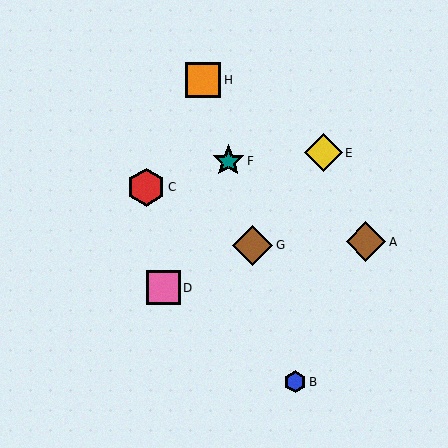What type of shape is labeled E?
Shape E is a yellow diamond.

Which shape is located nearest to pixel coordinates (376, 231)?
The brown diamond (labeled A) at (366, 242) is nearest to that location.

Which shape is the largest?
The brown diamond (labeled G) is the largest.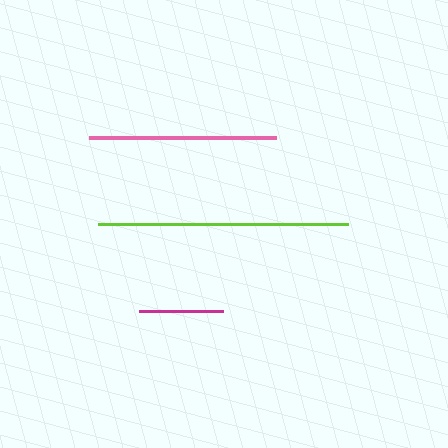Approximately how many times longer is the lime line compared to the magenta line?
The lime line is approximately 3.0 times the length of the magenta line.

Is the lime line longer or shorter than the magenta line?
The lime line is longer than the magenta line.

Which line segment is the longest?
The lime line is the longest at approximately 250 pixels.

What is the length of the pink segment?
The pink segment is approximately 188 pixels long.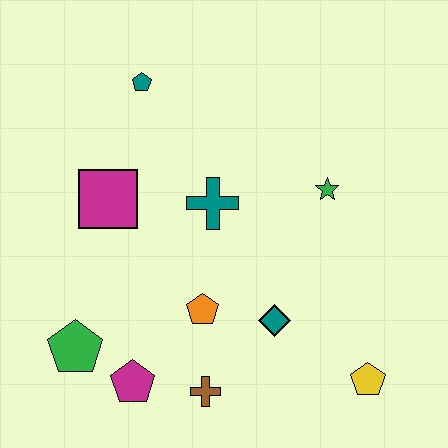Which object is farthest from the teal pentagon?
The yellow pentagon is farthest from the teal pentagon.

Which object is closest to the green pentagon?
The magenta pentagon is closest to the green pentagon.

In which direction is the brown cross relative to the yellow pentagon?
The brown cross is to the left of the yellow pentagon.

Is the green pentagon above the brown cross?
Yes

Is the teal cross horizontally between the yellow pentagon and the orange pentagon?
Yes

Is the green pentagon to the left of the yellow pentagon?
Yes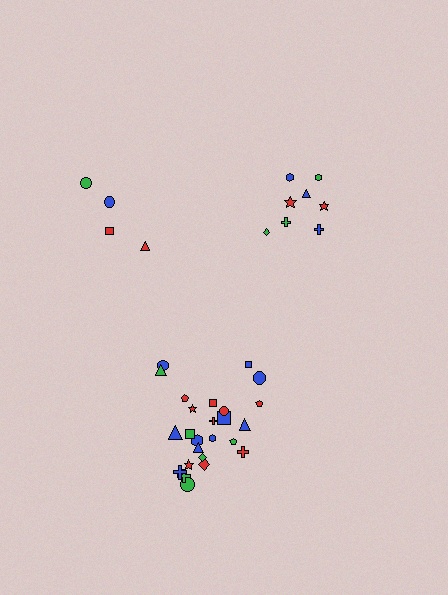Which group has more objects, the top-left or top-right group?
The top-right group.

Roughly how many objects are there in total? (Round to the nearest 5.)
Roughly 35 objects in total.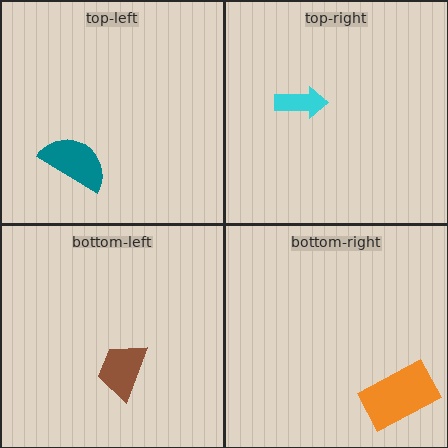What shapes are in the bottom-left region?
The brown trapezoid.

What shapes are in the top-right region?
The cyan arrow.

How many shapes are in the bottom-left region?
1.